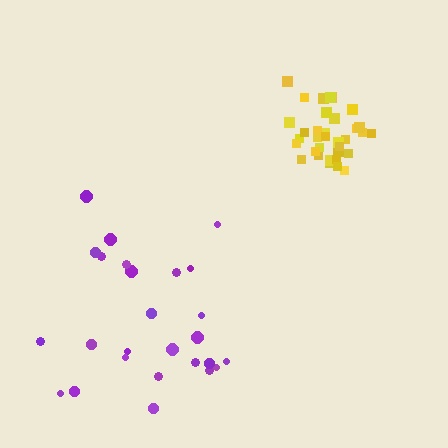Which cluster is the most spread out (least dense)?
Purple.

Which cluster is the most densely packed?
Yellow.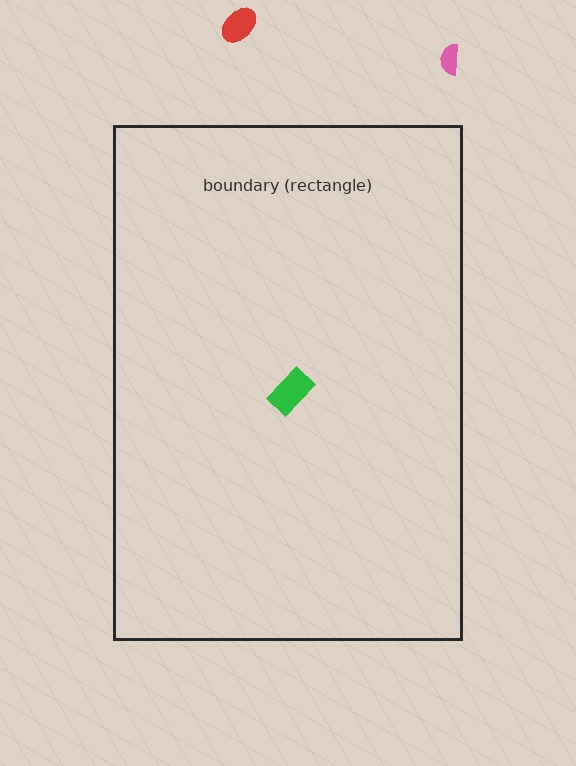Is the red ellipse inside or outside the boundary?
Outside.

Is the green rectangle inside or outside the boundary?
Inside.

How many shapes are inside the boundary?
1 inside, 2 outside.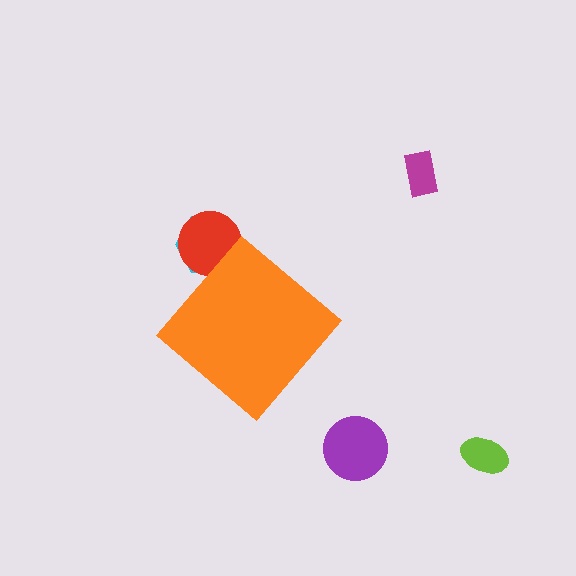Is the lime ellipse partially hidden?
No, the lime ellipse is fully visible.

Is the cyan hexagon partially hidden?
Yes, the cyan hexagon is partially hidden behind the orange diamond.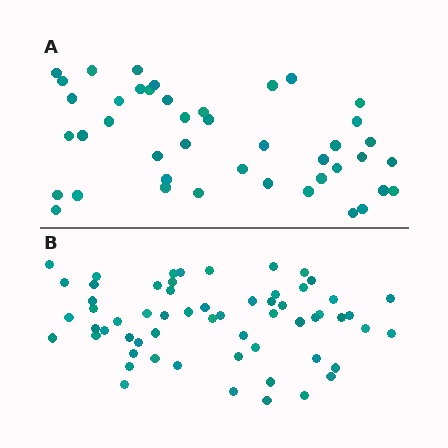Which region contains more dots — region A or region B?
Region B (the bottom region) has more dots.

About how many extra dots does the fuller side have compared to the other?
Region B has approximately 15 more dots than region A.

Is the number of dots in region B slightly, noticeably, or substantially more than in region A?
Region B has noticeably more, but not dramatically so. The ratio is roughly 1.4 to 1.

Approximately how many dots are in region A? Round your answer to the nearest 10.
About 40 dots. (The exact count is 43, which rounds to 40.)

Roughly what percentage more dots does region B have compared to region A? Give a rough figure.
About 40% more.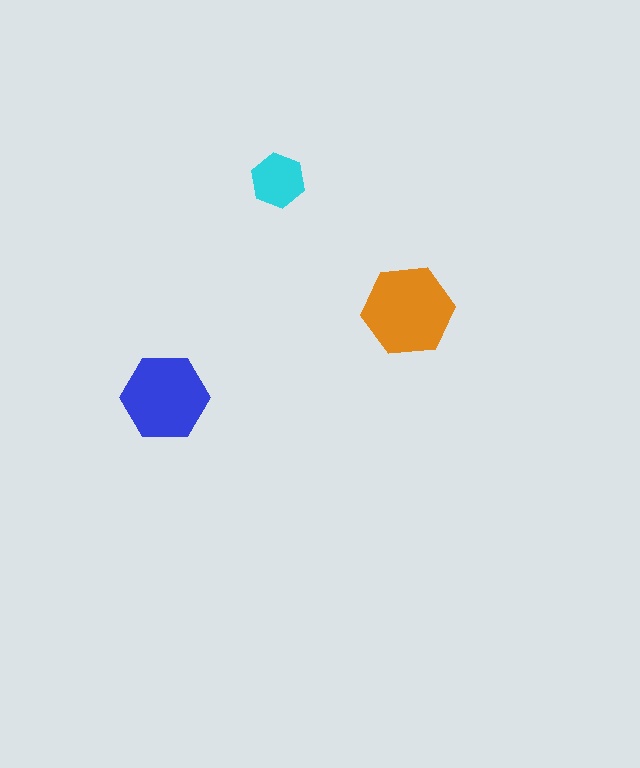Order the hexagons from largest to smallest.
the orange one, the blue one, the cyan one.